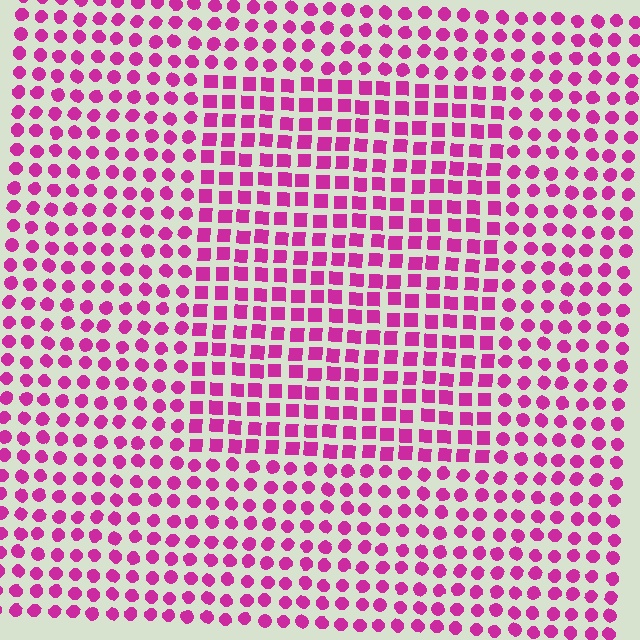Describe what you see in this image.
The image is filled with small magenta elements arranged in a uniform grid. A rectangle-shaped region contains squares, while the surrounding area contains circles. The boundary is defined purely by the change in element shape.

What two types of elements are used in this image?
The image uses squares inside the rectangle region and circles outside it.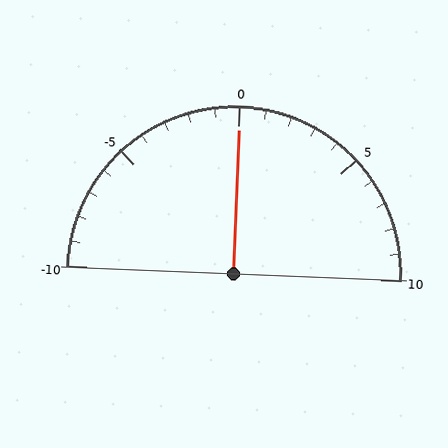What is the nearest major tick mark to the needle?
The nearest major tick mark is 0.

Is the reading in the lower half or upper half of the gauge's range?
The reading is in the upper half of the range (-10 to 10).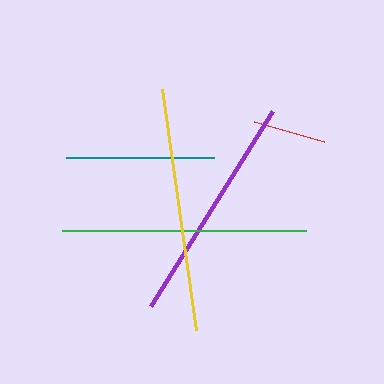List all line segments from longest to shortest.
From longest to shortest: green, yellow, purple, teal, red.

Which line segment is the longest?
The green line is the longest at approximately 243 pixels.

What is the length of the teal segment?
The teal segment is approximately 148 pixels long.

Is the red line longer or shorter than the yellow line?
The yellow line is longer than the red line.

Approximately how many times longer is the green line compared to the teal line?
The green line is approximately 1.6 times the length of the teal line.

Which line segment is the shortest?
The red line is the shortest at approximately 72 pixels.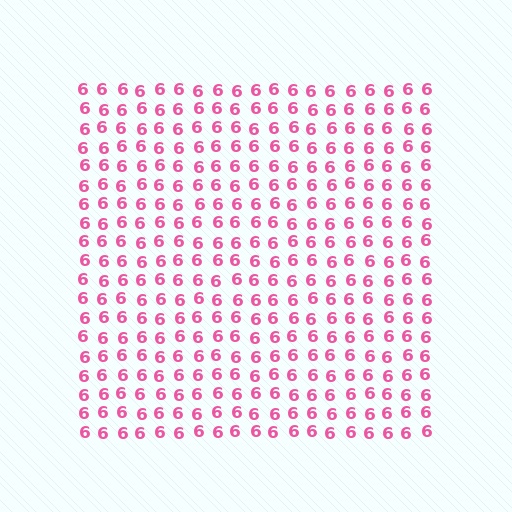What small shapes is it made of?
It is made of small digit 6's.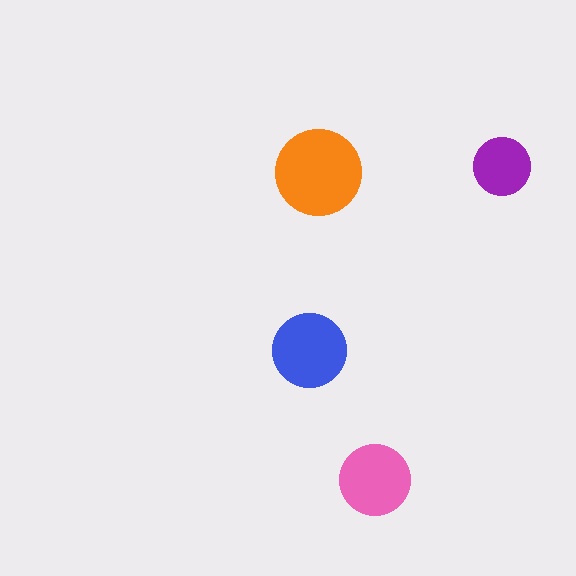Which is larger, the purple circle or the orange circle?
The orange one.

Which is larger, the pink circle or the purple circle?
The pink one.